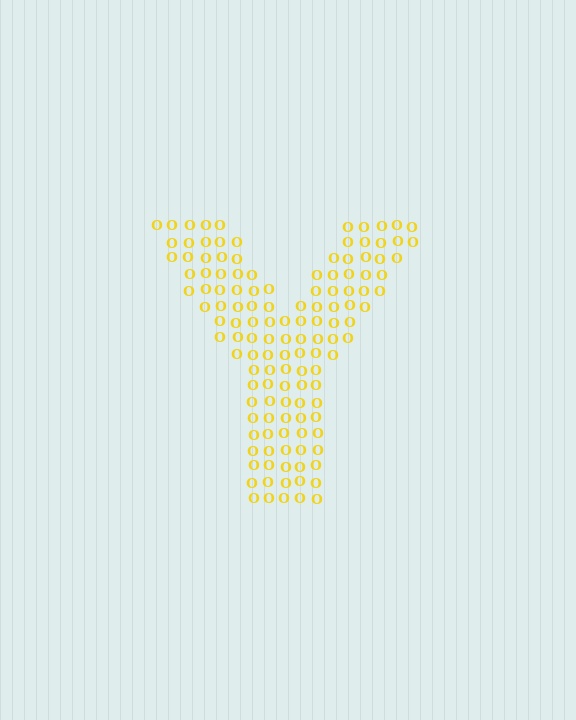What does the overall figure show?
The overall figure shows the letter Y.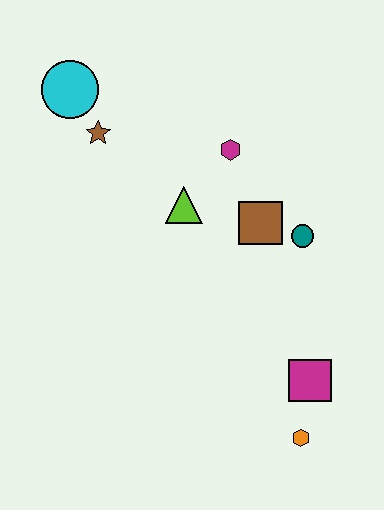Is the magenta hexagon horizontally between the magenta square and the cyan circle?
Yes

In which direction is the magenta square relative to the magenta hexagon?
The magenta square is below the magenta hexagon.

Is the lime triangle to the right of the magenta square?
No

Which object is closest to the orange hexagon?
The magenta square is closest to the orange hexagon.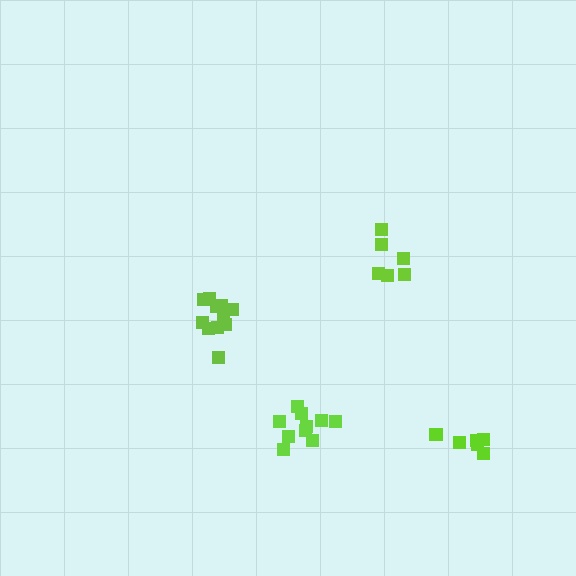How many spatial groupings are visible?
There are 4 spatial groupings.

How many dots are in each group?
Group 1: 6 dots, Group 2: 10 dots, Group 3: 11 dots, Group 4: 6 dots (33 total).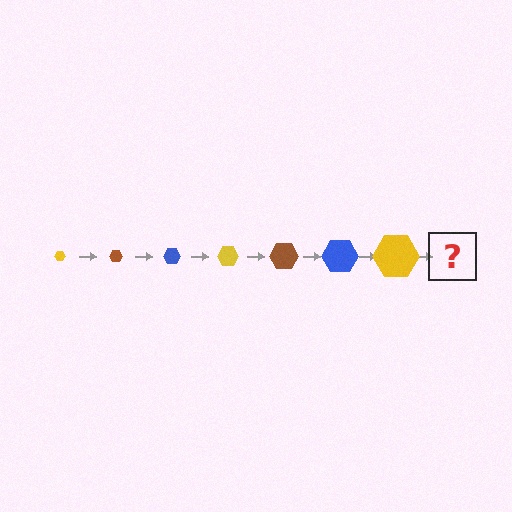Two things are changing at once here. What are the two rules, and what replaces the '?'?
The two rules are that the hexagon grows larger each step and the color cycles through yellow, brown, and blue. The '?' should be a brown hexagon, larger than the previous one.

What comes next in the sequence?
The next element should be a brown hexagon, larger than the previous one.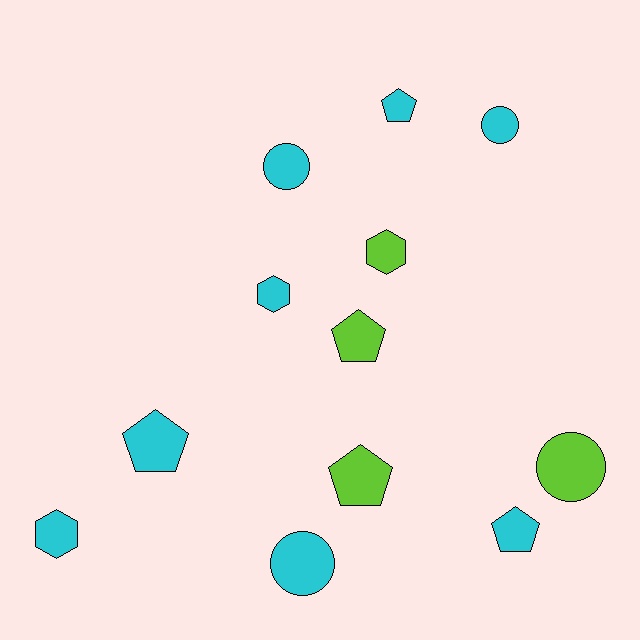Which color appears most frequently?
Cyan, with 8 objects.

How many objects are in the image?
There are 12 objects.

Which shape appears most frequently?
Pentagon, with 5 objects.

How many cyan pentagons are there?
There are 3 cyan pentagons.